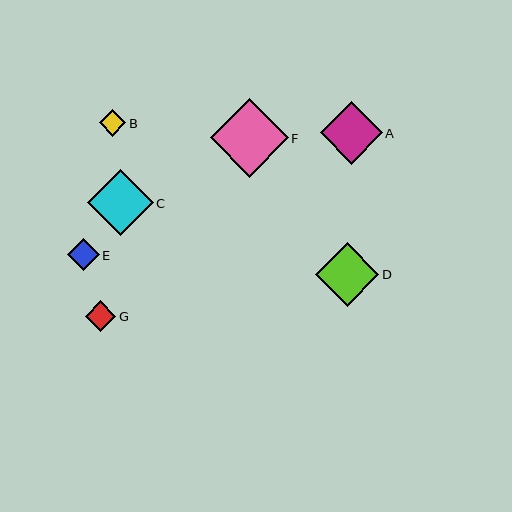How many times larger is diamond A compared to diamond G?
Diamond A is approximately 2.0 times the size of diamond G.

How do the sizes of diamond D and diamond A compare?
Diamond D and diamond A are approximately the same size.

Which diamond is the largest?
Diamond F is the largest with a size of approximately 78 pixels.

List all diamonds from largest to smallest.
From largest to smallest: F, C, D, A, E, G, B.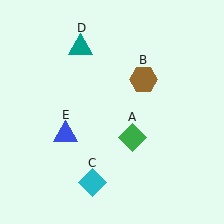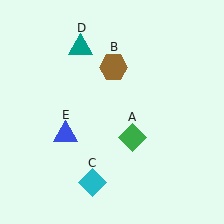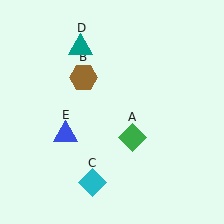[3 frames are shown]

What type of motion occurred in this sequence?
The brown hexagon (object B) rotated counterclockwise around the center of the scene.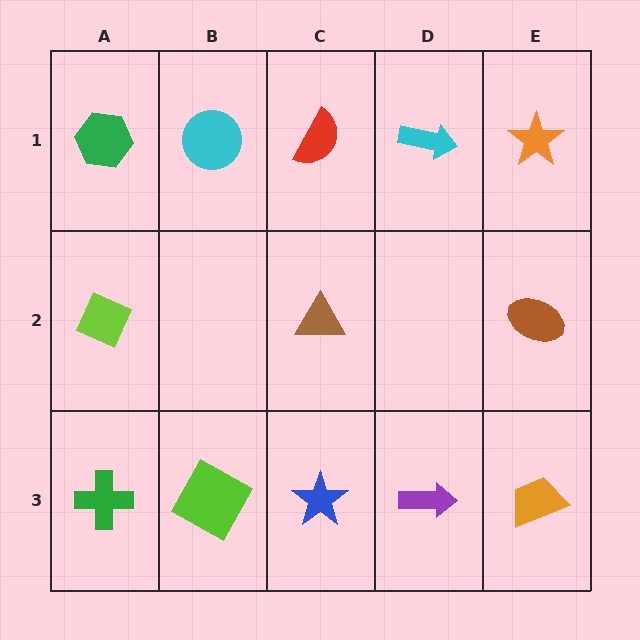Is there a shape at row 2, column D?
No, that cell is empty.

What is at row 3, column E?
An orange trapezoid.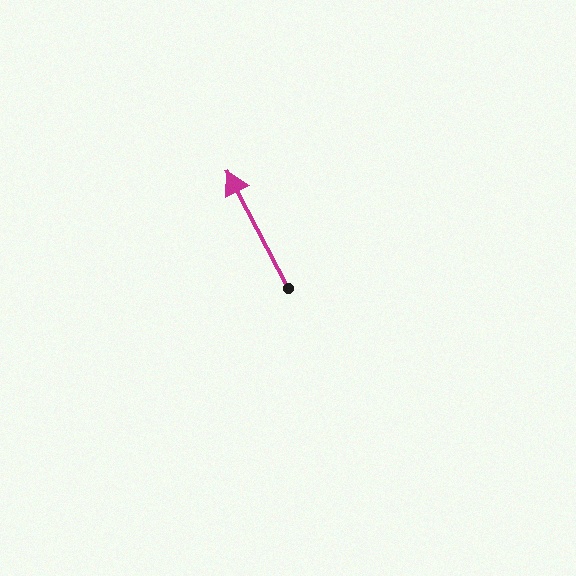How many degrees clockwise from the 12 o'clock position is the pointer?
Approximately 333 degrees.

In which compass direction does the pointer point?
Northwest.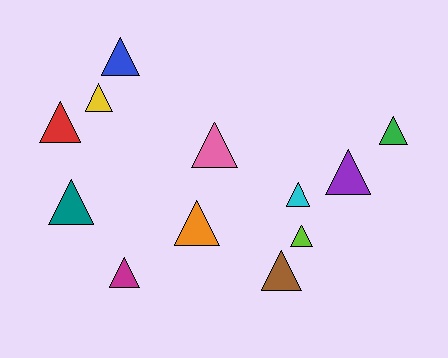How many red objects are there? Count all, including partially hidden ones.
There is 1 red object.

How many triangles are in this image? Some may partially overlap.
There are 12 triangles.